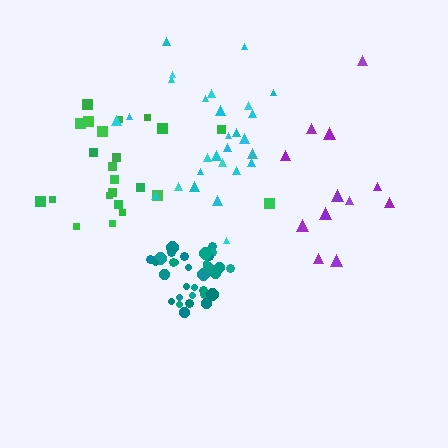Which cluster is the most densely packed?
Teal.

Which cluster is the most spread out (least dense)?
Purple.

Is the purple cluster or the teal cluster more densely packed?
Teal.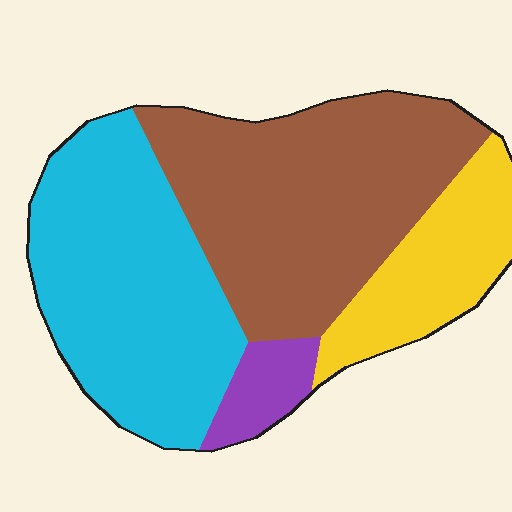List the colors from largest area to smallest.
From largest to smallest: brown, cyan, yellow, purple.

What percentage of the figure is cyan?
Cyan takes up about three eighths (3/8) of the figure.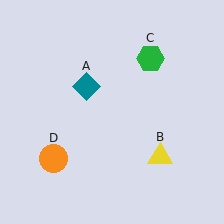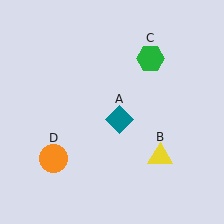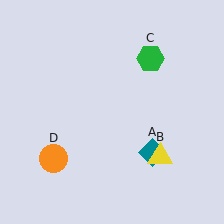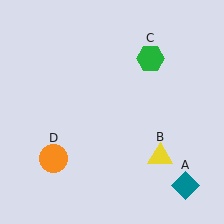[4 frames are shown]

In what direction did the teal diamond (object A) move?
The teal diamond (object A) moved down and to the right.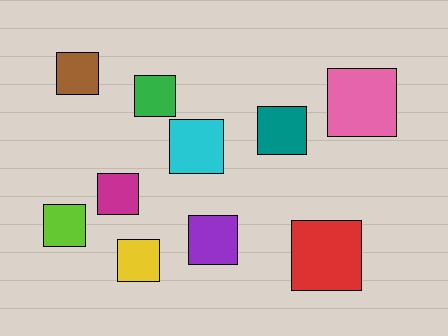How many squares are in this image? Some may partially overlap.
There are 10 squares.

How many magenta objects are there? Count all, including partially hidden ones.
There is 1 magenta object.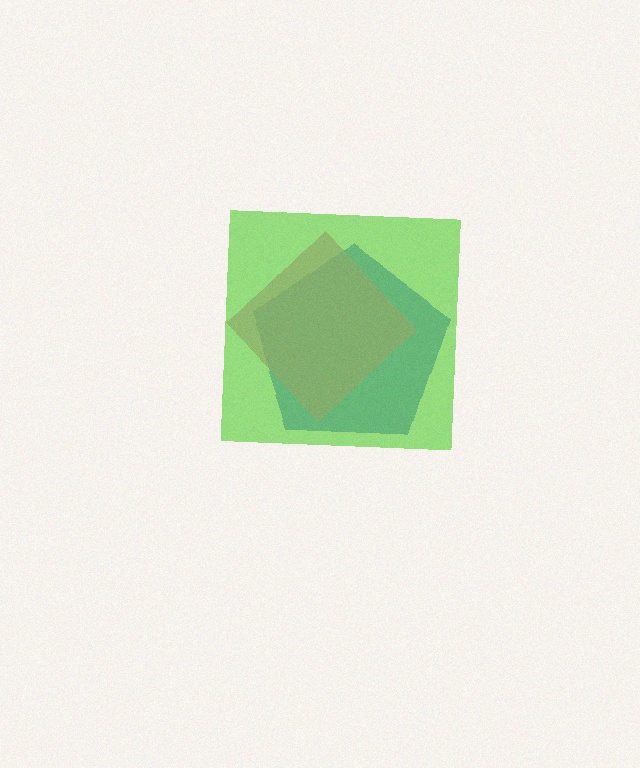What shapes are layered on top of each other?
The layered shapes are: a blue pentagon, a pink diamond, a lime square.